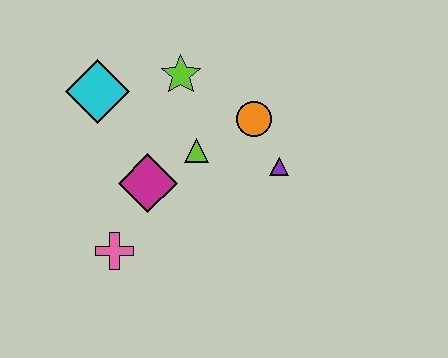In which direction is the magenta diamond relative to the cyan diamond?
The magenta diamond is below the cyan diamond.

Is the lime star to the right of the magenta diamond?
Yes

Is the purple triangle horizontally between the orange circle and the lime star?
No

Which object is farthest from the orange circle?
The pink cross is farthest from the orange circle.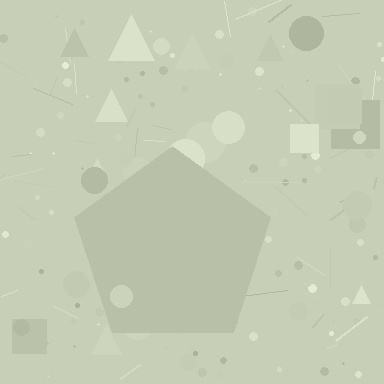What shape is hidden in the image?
A pentagon is hidden in the image.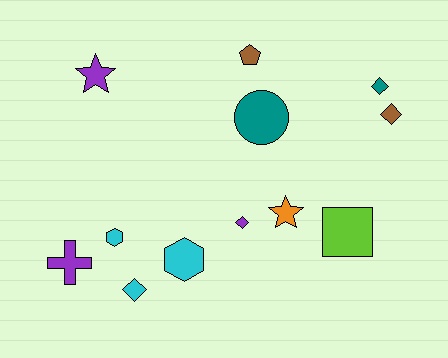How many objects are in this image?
There are 12 objects.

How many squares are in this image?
There is 1 square.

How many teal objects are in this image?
There are 2 teal objects.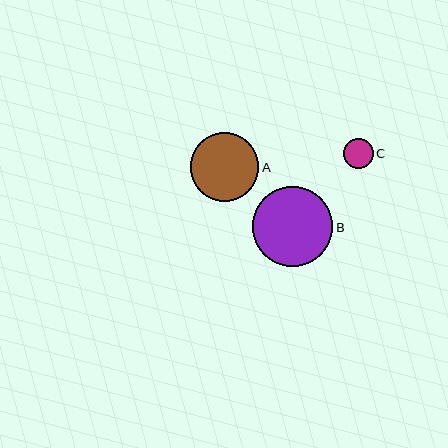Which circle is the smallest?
Circle C is the smallest with a size of approximately 30 pixels.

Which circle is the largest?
Circle B is the largest with a size of approximately 80 pixels.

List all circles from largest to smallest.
From largest to smallest: B, A, C.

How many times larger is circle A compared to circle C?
Circle A is approximately 2.3 times the size of circle C.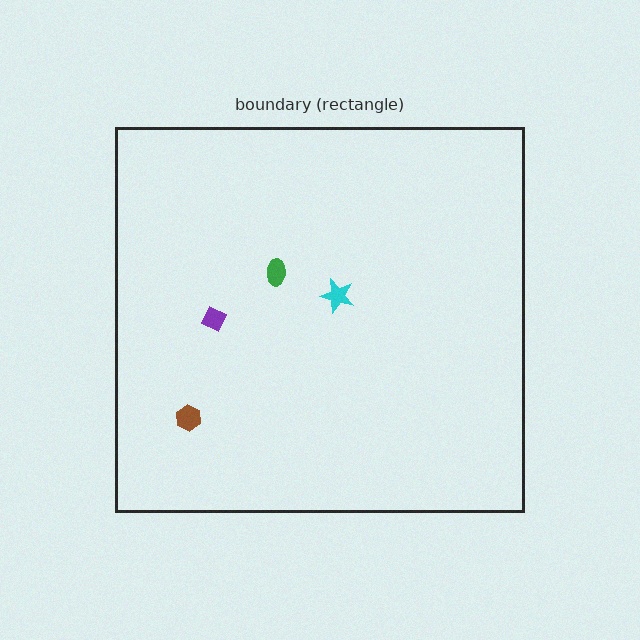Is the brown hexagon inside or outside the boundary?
Inside.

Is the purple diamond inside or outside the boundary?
Inside.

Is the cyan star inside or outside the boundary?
Inside.